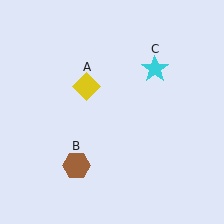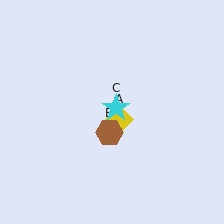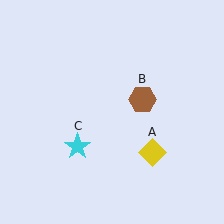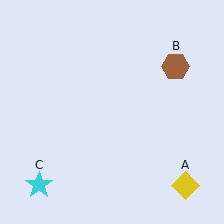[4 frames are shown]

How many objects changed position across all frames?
3 objects changed position: yellow diamond (object A), brown hexagon (object B), cyan star (object C).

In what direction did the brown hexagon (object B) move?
The brown hexagon (object B) moved up and to the right.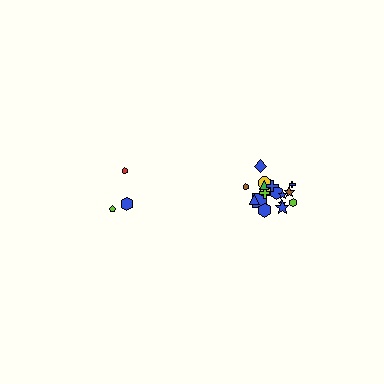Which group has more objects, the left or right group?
The right group.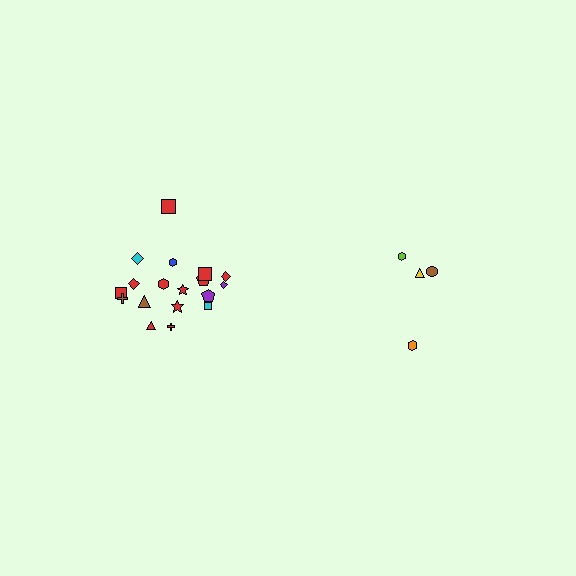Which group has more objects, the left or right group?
The left group.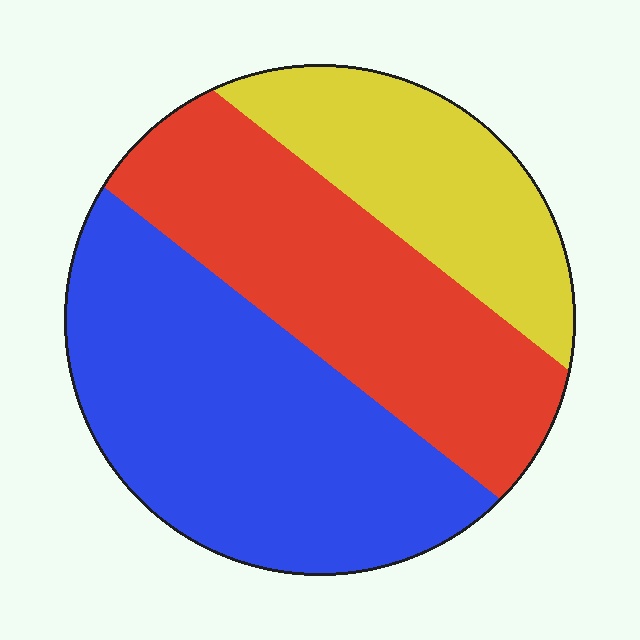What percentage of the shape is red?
Red takes up about one third (1/3) of the shape.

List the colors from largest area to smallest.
From largest to smallest: blue, red, yellow.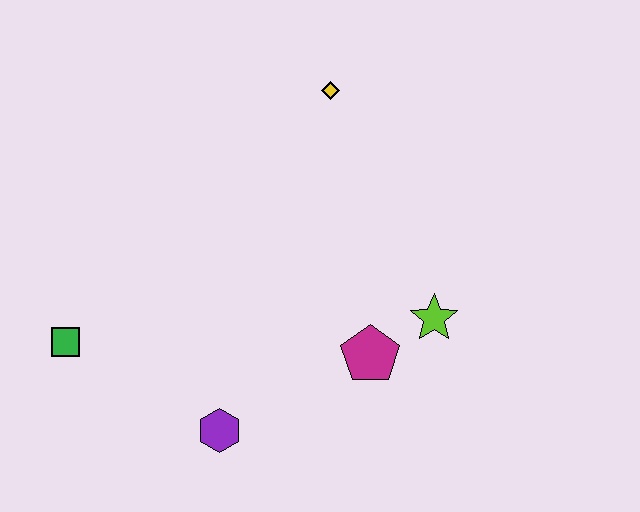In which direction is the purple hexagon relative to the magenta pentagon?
The purple hexagon is to the left of the magenta pentagon.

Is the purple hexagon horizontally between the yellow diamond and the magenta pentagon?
No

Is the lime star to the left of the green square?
No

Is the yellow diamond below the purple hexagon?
No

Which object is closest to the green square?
The purple hexagon is closest to the green square.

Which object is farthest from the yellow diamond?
The green square is farthest from the yellow diamond.